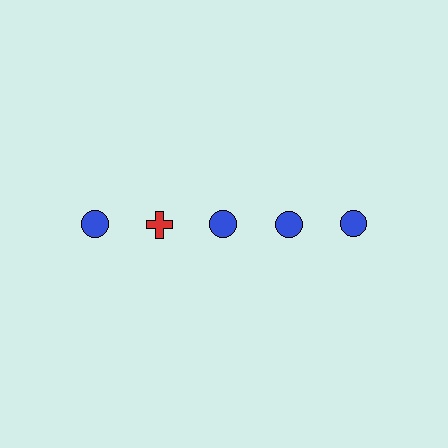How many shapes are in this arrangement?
There are 5 shapes arranged in a grid pattern.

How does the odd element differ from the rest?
It differs in both color (red instead of blue) and shape (cross instead of circle).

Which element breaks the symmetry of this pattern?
The red cross in the top row, second from left column breaks the symmetry. All other shapes are blue circles.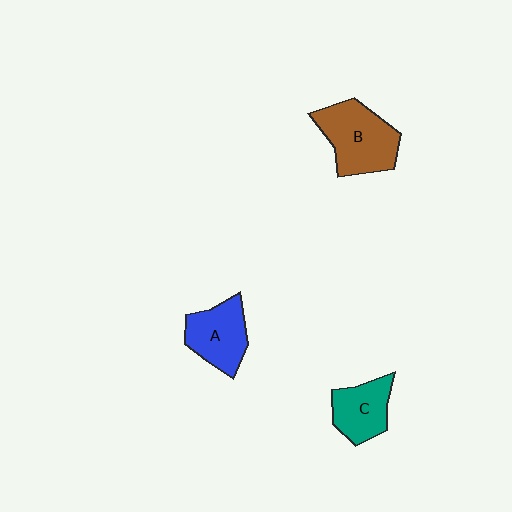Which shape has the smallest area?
Shape C (teal).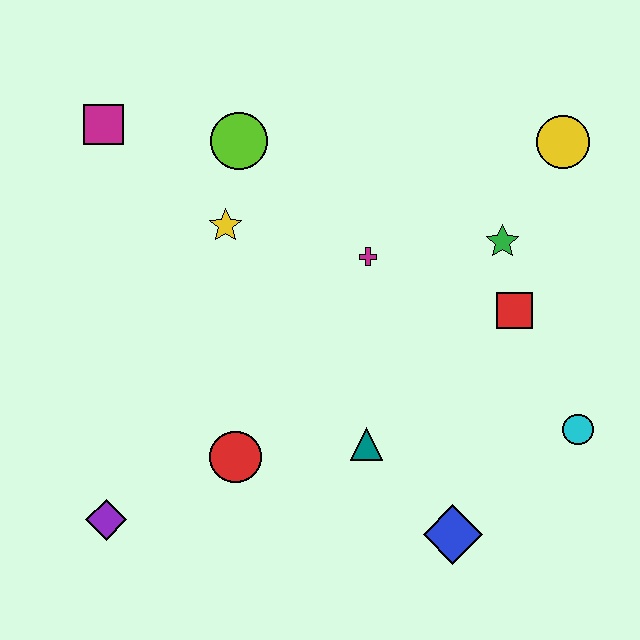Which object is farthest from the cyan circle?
The magenta square is farthest from the cyan circle.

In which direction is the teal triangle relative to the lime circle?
The teal triangle is below the lime circle.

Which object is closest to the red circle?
The teal triangle is closest to the red circle.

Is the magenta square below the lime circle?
No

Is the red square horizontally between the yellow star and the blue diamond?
No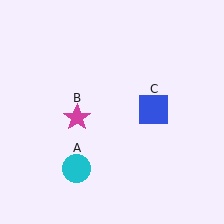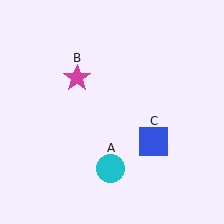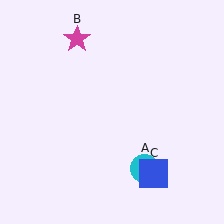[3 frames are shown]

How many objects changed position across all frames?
3 objects changed position: cyan circle (object A), magenta star (object B), blue square (object C).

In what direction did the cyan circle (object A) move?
The cyan circle (object A) moved right.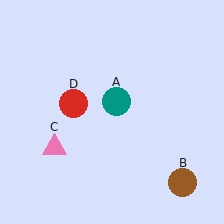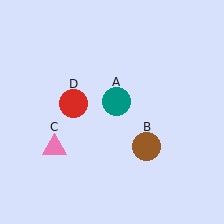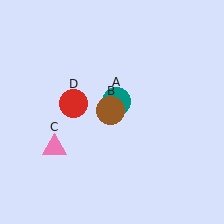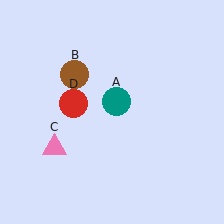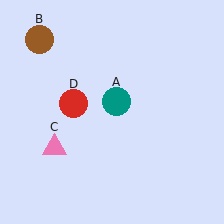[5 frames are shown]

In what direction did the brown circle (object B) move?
The brown circle (object B) moved up and to the left.